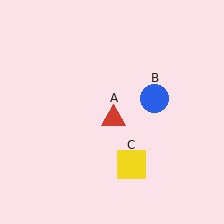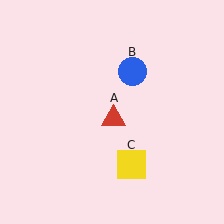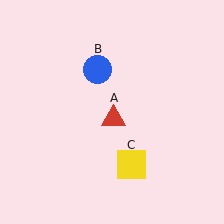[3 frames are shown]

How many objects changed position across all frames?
1 object changed position: blue circle (object B).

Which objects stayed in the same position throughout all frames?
Red triangle (object A) and yellow square (object C) remained stationary.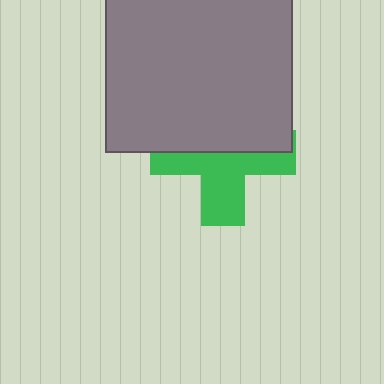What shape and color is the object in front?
The object in front is a gray square.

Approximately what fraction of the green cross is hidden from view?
Roughly 51% of the green cross is hidden behind the gray square.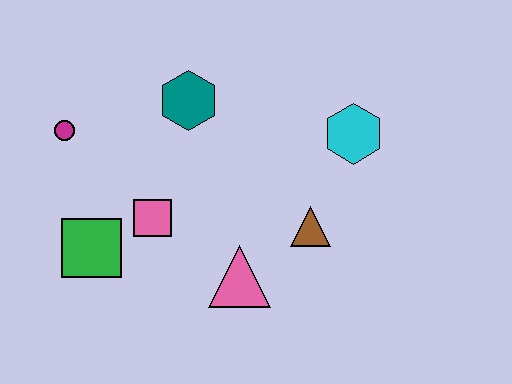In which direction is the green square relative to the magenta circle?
The green square is below the magenta circle.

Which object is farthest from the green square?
The cyan hexagon is farthest from the green square.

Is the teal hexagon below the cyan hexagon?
No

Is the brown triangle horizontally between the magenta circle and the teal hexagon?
No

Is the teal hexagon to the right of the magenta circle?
Yes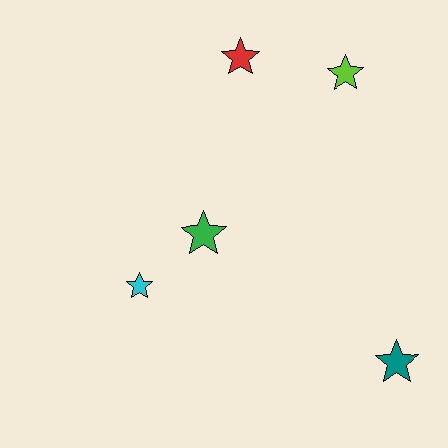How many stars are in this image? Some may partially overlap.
There are 5 stars.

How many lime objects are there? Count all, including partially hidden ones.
There is 1 lime object.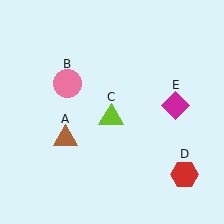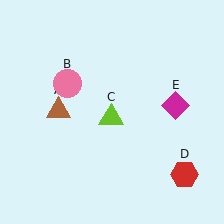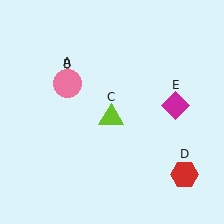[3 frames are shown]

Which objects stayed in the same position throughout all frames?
Pink circle (object B) and lime triangle (object C) and red hexagon (object D) and magenta diamond (object E) remained stationary.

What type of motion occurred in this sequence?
The brown triangle (object A) rotated clockwise around the center of the scene.